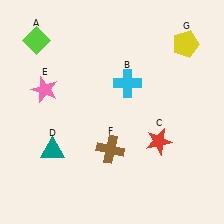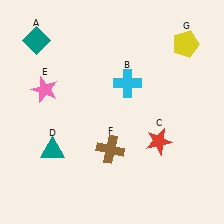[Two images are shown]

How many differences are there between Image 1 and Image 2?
There is 1 difference between the two images.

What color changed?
The diamond (A) changed from lime in Image 1 to teal in Image 2.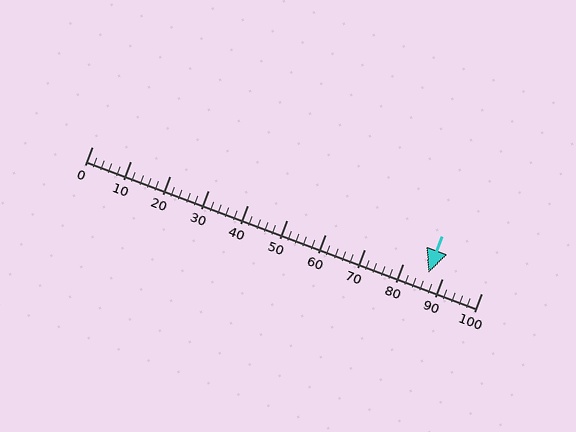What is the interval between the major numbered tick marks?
The major tick marks are spaced 10 units apart.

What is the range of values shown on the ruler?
The ruler shows values from 0 to 100.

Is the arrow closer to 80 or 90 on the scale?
The arrow is closer to 90.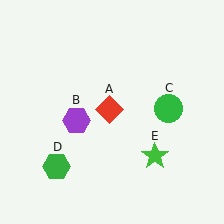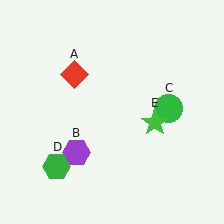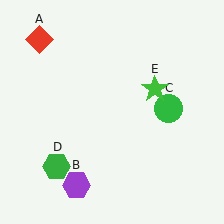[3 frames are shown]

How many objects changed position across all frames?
3 objects changed position: red diamond (object A), purple hexagon (object B), green star (object E).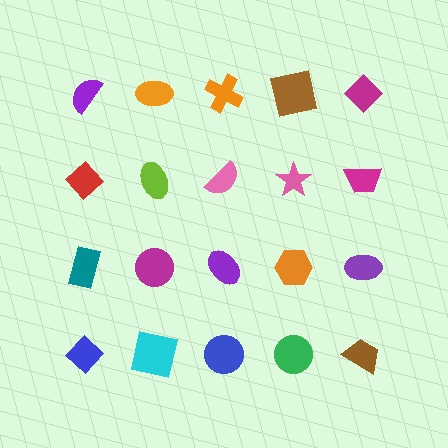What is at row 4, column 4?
A green circle.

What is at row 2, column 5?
A magenta trapezoid.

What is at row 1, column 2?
An orange ellipse.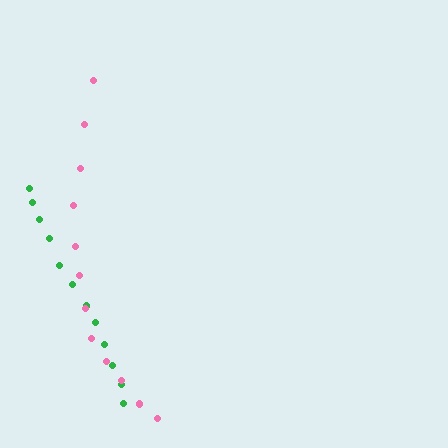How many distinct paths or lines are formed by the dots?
There are 2 distinct paths.